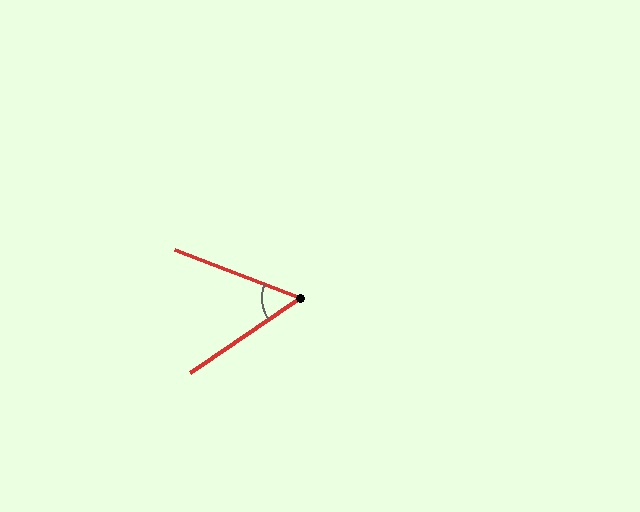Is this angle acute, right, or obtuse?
It is acute.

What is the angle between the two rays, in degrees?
Approximately 56 degrees.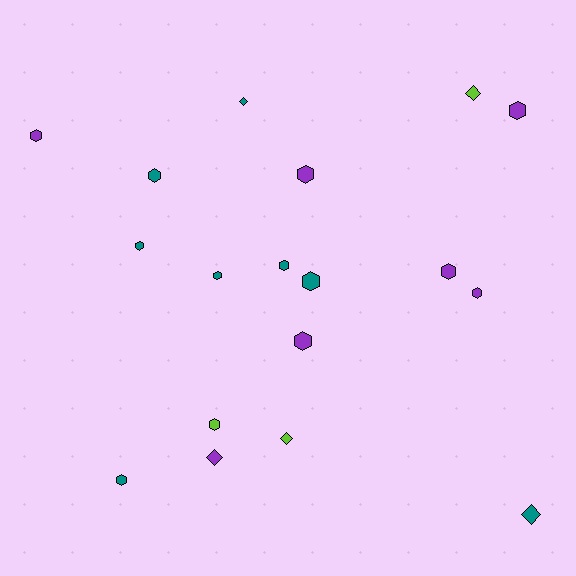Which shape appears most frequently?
Hexagon, with 13 objects.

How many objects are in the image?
There are 18 objects.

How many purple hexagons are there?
There are 6 purple hexagons.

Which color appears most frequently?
Teal, with 8 objects.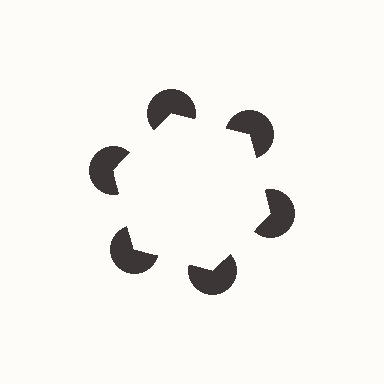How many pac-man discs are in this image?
There are 6 — one at each vertex of the illusory hexagon.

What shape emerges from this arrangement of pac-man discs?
An illusory hexagon — its edges are inferred from the aligned wedge cuts in the pac-man discs, not physically drawn.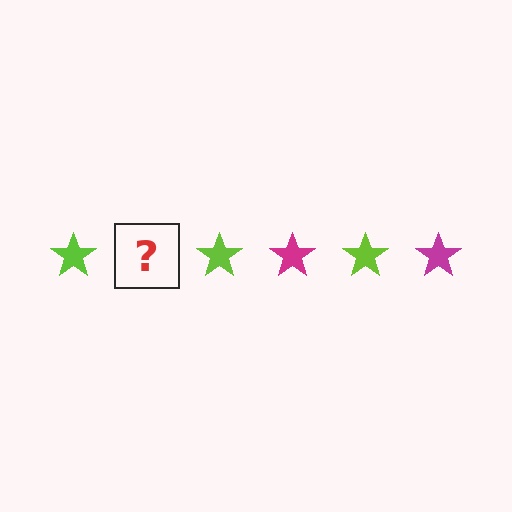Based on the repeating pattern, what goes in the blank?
The blank should be a magenta star.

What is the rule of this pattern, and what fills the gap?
The rule is that the pattern cycles through lime, magenta stars. The gap should be filled with a magenta star.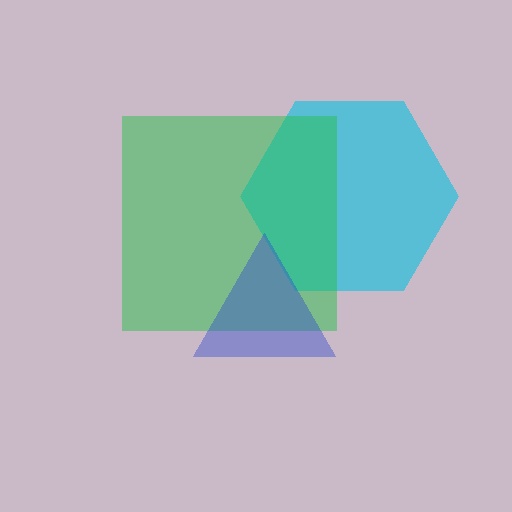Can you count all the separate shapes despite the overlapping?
Yes, there are 3 separate shapes.